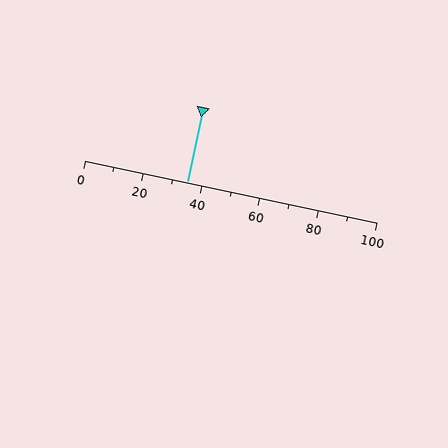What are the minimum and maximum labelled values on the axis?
The axis runs from 0 to 100.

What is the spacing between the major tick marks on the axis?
The major ticks are spaced 20 apart.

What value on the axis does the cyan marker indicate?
The marker indicates approximately 35.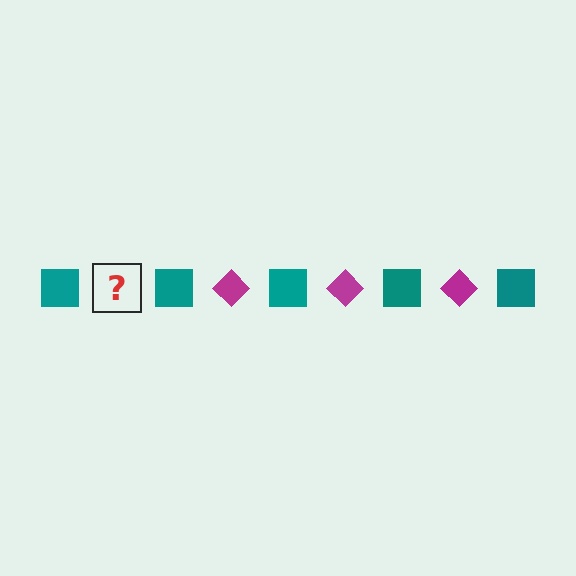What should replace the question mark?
The question mark should be replaced with a magenta diamond.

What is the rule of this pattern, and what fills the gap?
The rule is that the pattern alternates between teal square and magenta diamond. The gap should be filled with a magenta diamond.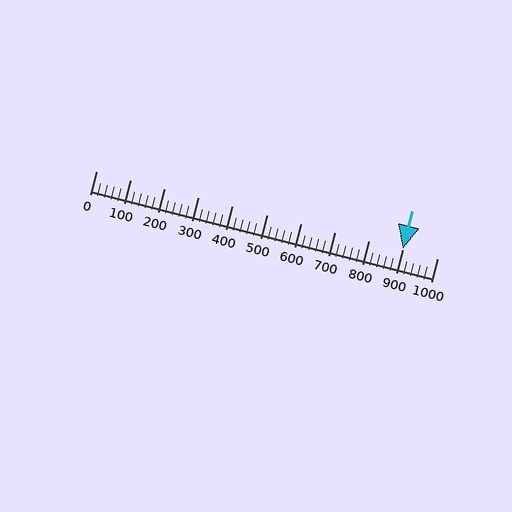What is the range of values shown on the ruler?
The ruler shows values from 0 to 1000.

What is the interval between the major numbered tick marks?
The major tick marks are spaced 100 units apart.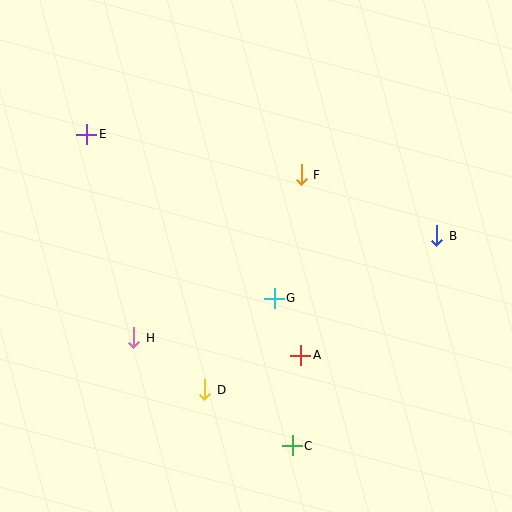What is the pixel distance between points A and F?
The distance between A and F is 181 pixels.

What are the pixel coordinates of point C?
Point C is at (292, 446).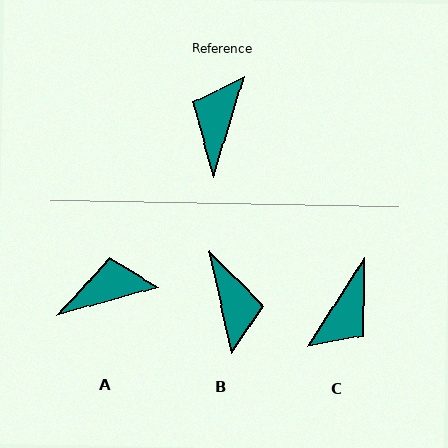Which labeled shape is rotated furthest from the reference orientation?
C, about 164 degrees away.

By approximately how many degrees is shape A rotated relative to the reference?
Approximately 57 degrees clockwise.